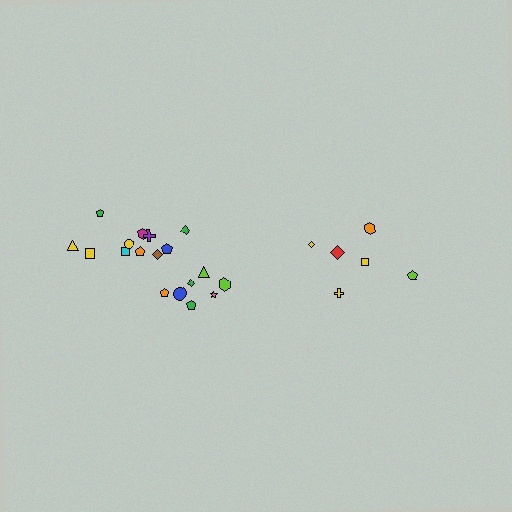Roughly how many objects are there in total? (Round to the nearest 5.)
Roughly 25 objects in total.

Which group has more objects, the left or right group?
The left group.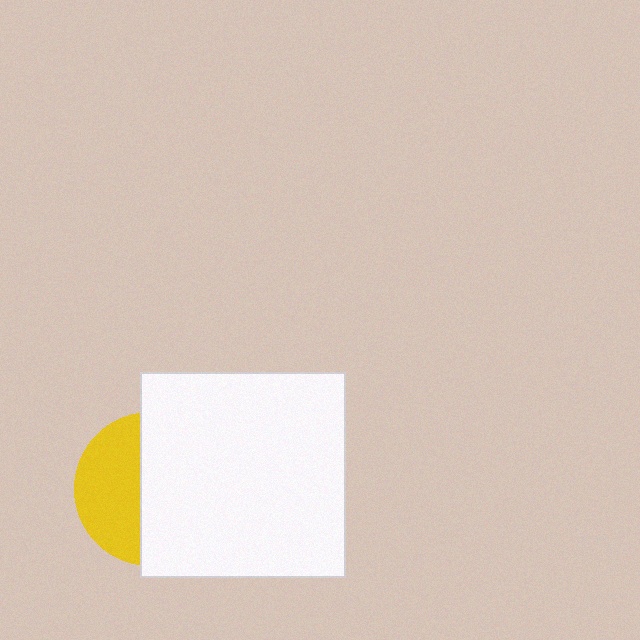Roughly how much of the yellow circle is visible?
A small part of it is visible (roughly 41%).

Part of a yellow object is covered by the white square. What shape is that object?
It is a circle.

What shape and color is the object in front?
The object in front is a white square.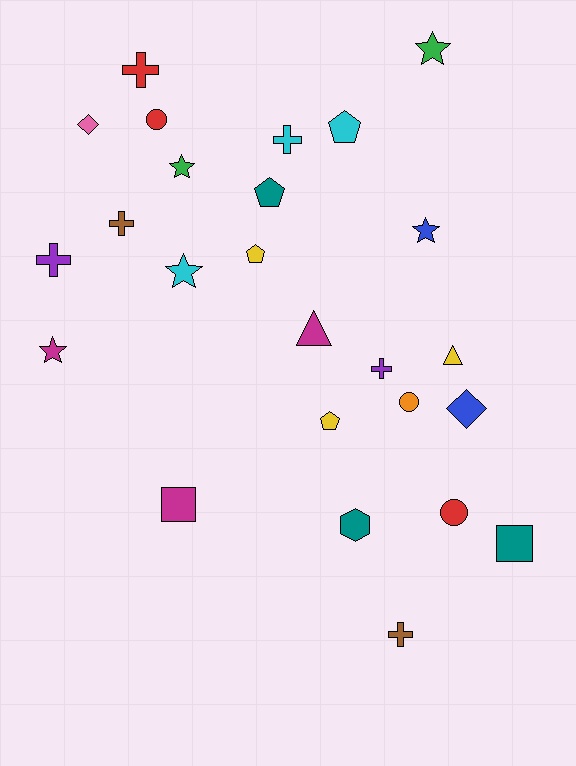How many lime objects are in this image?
There are no lime objects.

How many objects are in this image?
There are 25 objects.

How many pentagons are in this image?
There are 4 pentagons.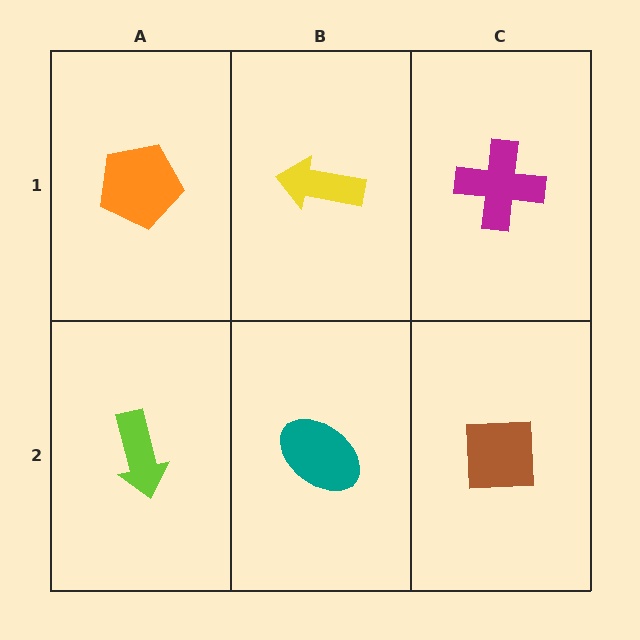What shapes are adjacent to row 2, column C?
A magenta cross (row 1, column C), a teal ellipse (row 2, column B).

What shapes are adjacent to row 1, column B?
A teal ellipse (row 2, column B), an orange pentagon (row 1, column A), a magenta cross (row 1, column C).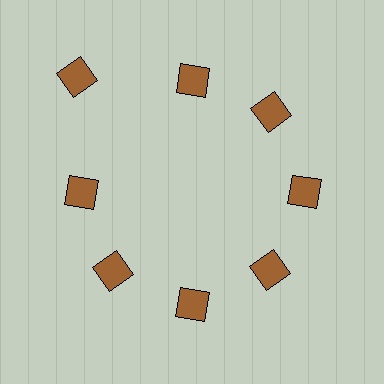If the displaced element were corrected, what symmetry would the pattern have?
It would have 8-fold rotational symmetry — the pattern would map onto itself every 45 degrees.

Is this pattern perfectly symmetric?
No. The 8 brown diamonds are arranged in a ring, but one element near the 10 o'clock position is pushed outward from the center, breaking the 8-fold rotational symmetry.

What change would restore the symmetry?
The symmetry would be restored by moving it inward, back onto the ring so that all 8 diamonds sit at equal angles and equal distance from the center.